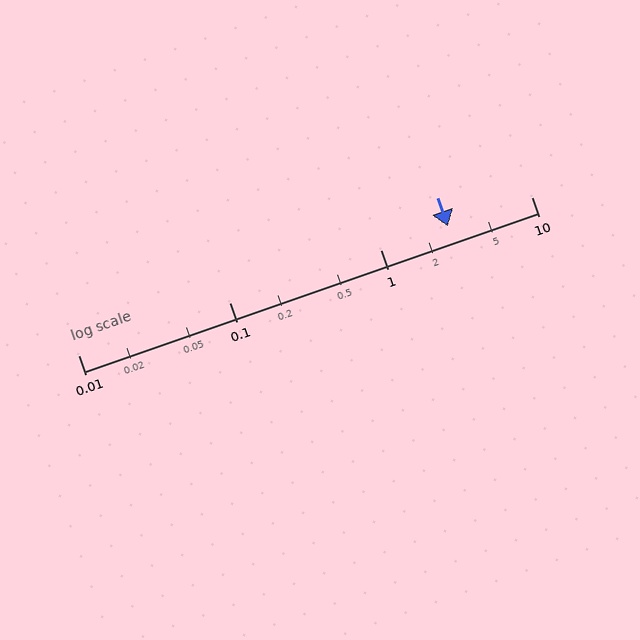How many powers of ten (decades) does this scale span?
The scale spans 3 decades, from 0.01 to 10.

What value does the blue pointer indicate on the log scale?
The pointer indicates approximately 2.8.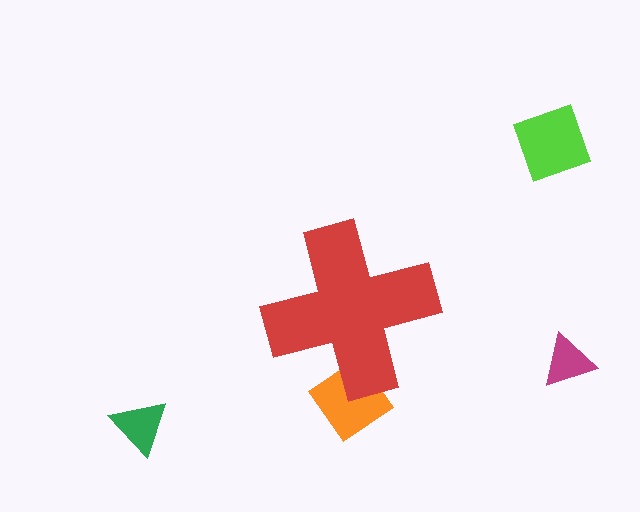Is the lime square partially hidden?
No, the lime square is fully visible.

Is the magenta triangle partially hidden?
No, the magenta triangle is fully visible.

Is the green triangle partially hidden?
No, the green triangle is fully visible.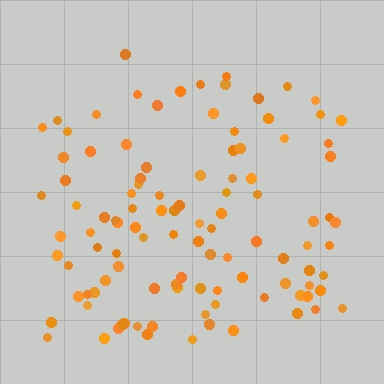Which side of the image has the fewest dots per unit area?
The top.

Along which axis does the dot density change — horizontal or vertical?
Vertical.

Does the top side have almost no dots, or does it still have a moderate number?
Still a moderate number, just noticeably fewer than the bottom.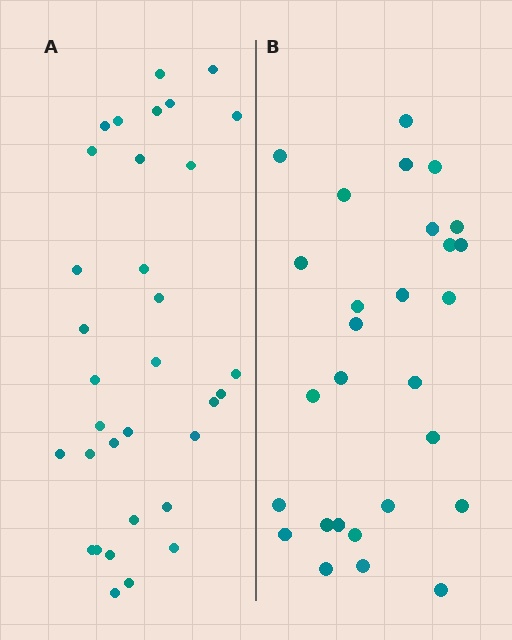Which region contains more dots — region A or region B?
Region A (the left region) has more dots.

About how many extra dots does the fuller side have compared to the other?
Region A has about 5 more dots than region B.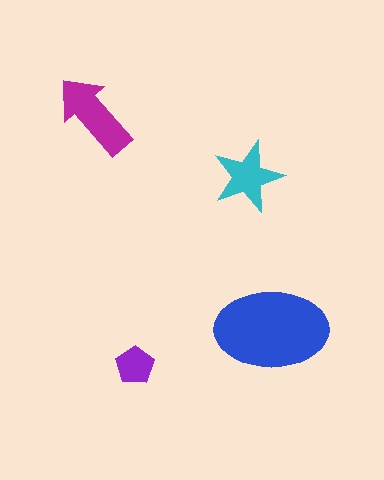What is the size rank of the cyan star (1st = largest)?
3rd.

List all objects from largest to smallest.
The blue ellipse, the magenta arrow, the cyan star, the purple pentagon.